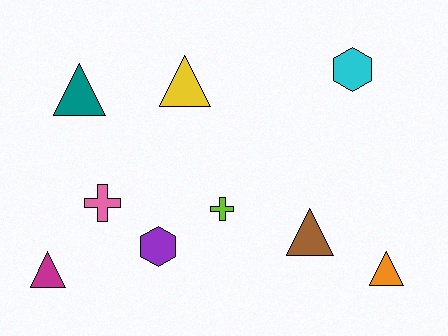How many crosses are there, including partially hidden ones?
There are 2 crosses.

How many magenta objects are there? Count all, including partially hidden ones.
There is 1 magenta object.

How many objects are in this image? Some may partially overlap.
There are 9 objects.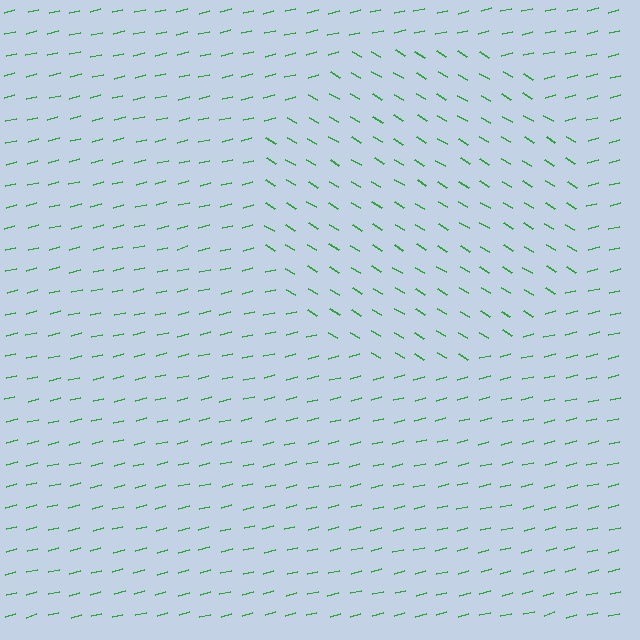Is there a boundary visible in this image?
Yes, there is a texture boundary formed by a change in line orientation.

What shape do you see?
I see a circle.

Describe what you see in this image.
The image is filled with small green line segments. A circle region in the image has lines oriented differently from the surrounding lines, creating a visible texture boundary.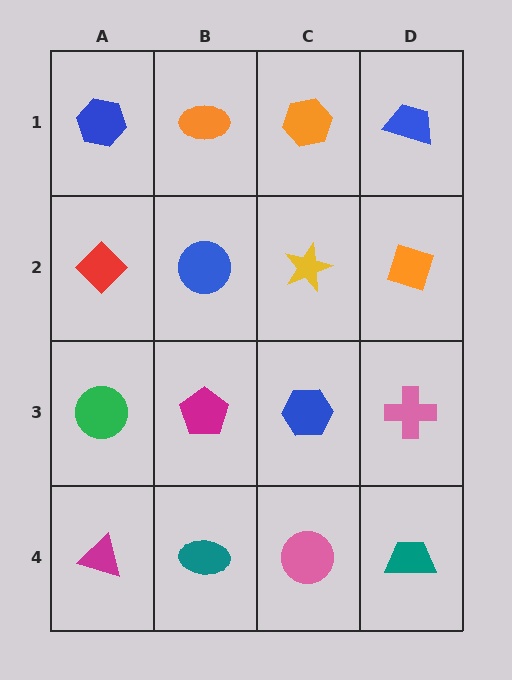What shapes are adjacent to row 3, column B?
A blue circle (row 2, column B), a teal ellipse (row 4, column B), a green circle (row 3, column A), a blue hexagon (row 3, column C).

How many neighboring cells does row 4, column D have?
2.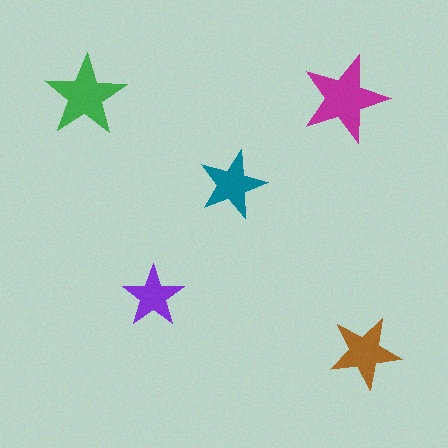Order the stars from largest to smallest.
the magenta one, the green one, the brown one, the teal one, the purple one.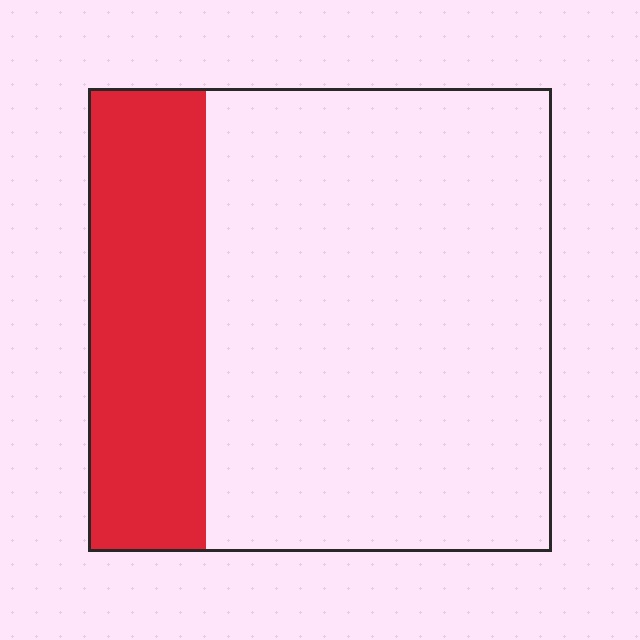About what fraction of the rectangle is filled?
About one quarter (1/4).